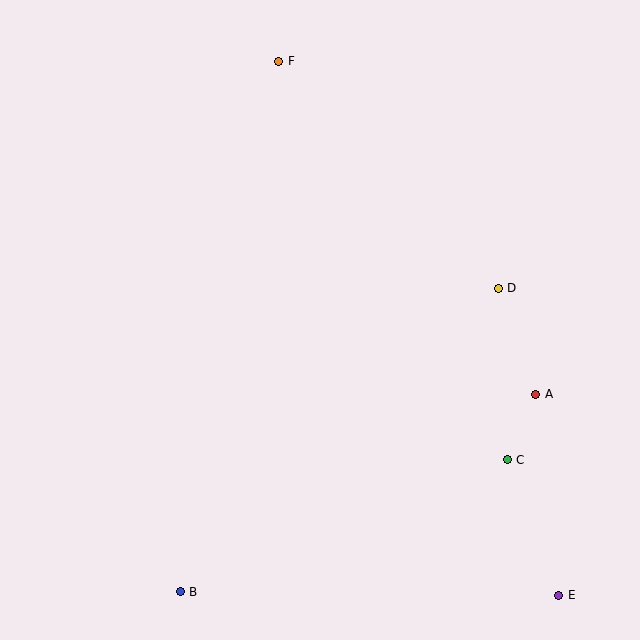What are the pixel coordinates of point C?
Point C is at (507, 460).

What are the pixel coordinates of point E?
Point E is at (559, 595).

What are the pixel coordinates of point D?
Point D is at (498, 288).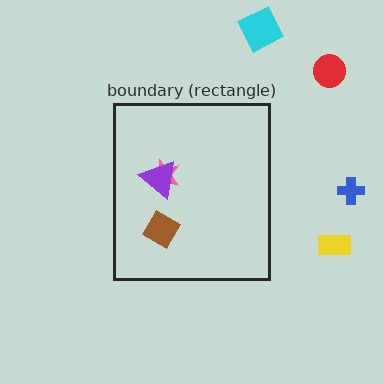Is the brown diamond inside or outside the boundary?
Inside.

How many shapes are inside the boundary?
3 inside, 4 outside.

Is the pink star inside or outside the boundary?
Inside.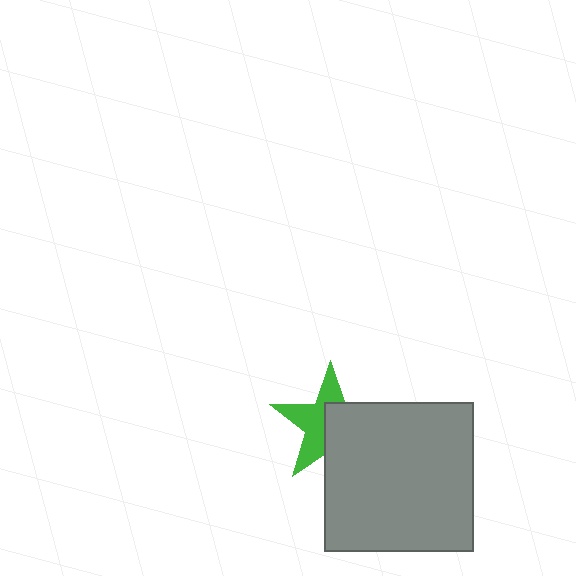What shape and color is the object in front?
The object in front is a gray square.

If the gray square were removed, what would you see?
You would see the complete green star.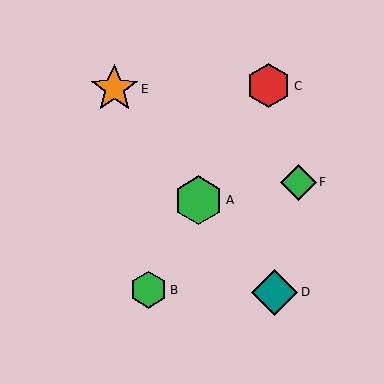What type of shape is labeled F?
Shape F is a green diamond.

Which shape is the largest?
The green hexagon (labeled A) is the largest.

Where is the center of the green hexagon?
The center of the green hexagon is at (149, 290).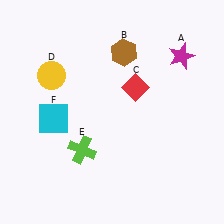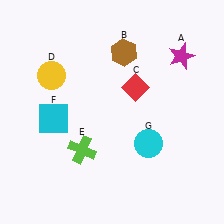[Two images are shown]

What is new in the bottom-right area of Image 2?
A cyan circle (G) was added in the bottom-right area of Image 2.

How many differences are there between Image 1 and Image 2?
There is 1 difference between the two images.